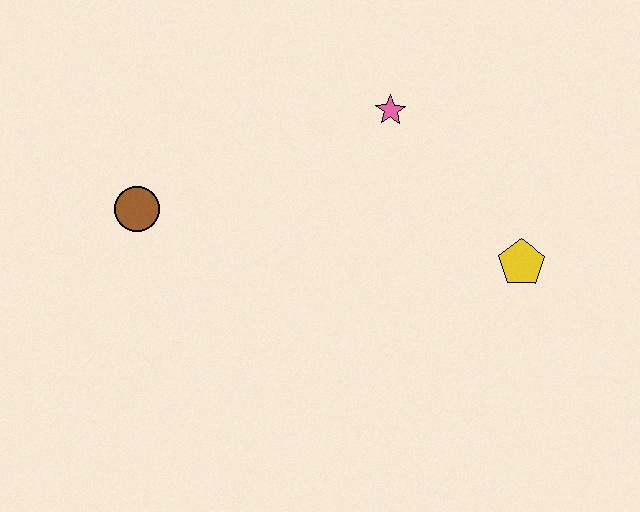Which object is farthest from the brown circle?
The yellow pentagon is farthest from the brown circle.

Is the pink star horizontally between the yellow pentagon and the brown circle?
Yes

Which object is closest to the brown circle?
The pink star is closest to the brown circle.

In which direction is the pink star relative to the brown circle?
The pink star is to the right of the brown circle.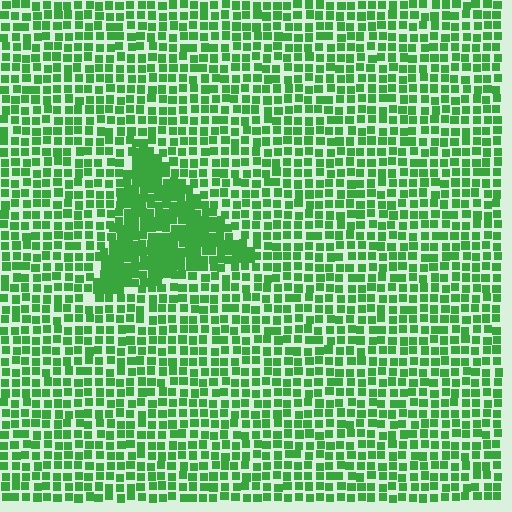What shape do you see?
I see a triangle.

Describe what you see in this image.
The image contains small green elements arranged at two different densities. A triangle-shaped region is visible where the elements are more densely packed than the surrounding area.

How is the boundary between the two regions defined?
The boundary is defined by a change in element density (approximately 1.8x ratio). All elements are the same color, size, and shape.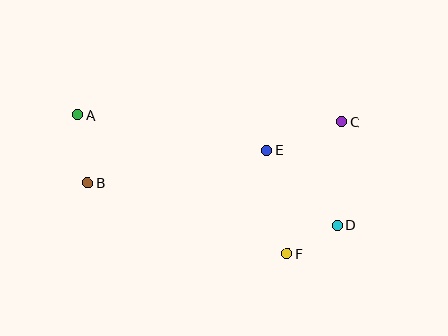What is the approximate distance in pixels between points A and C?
The distance between A and C is approximately 264 pixels.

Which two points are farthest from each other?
Points A and D are farthest from each other.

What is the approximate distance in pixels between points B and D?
The distance between B and D is approximately 254 pixels.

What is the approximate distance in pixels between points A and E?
The distance between A and E is approximately 193 pixels.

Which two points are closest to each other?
Points D and F are closest to each other.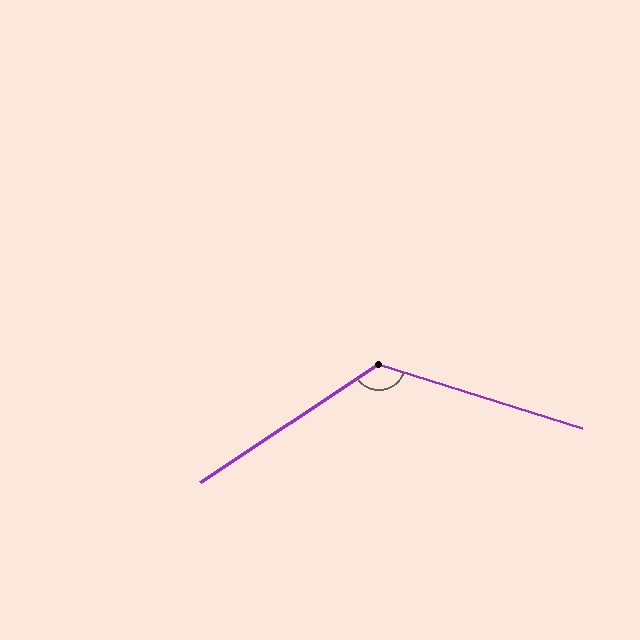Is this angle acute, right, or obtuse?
It is obtuse.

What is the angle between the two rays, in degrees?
Approximately 129 degrees.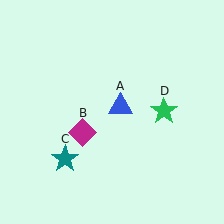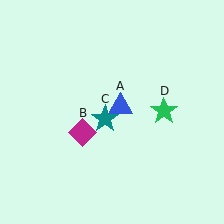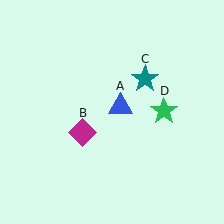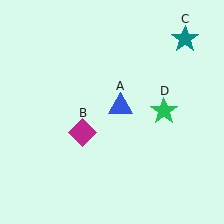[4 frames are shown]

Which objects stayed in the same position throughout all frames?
Blue triangle (object A) and magenta diamond (object B) and green star (object D) remained stationary.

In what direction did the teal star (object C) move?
The teal star (object C) moved up and to the right.